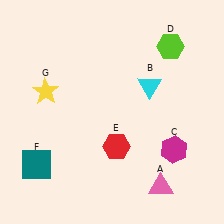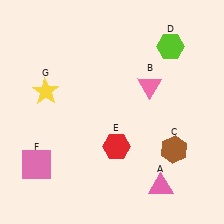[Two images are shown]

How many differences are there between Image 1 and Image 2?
There are 3 differences between the two images.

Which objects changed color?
B changed from cyan to pink. C changed from magenta to brown. F changed from teal to pink.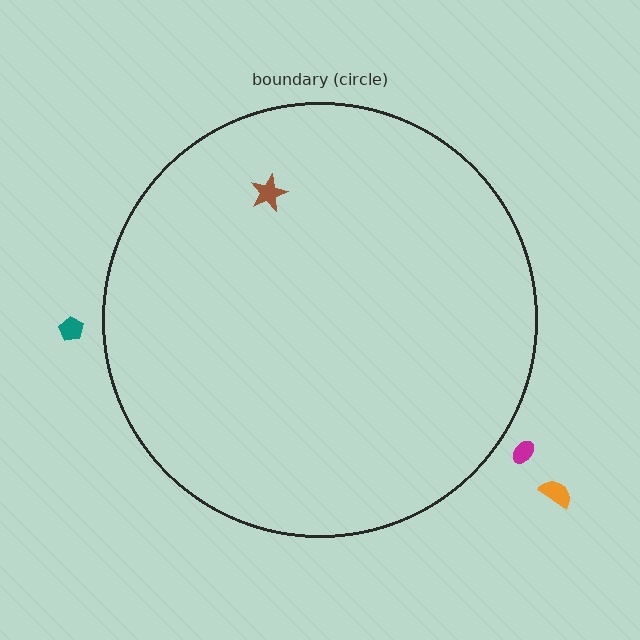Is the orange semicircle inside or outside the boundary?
Outside.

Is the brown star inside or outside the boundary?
Inside.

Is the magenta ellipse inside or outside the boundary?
Outside.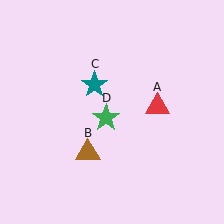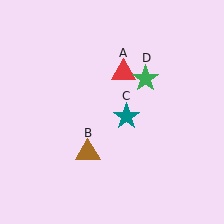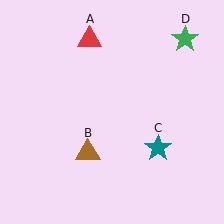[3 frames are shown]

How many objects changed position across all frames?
3 objects changed position: red triangle (object A), teal star (object C), green star (object D).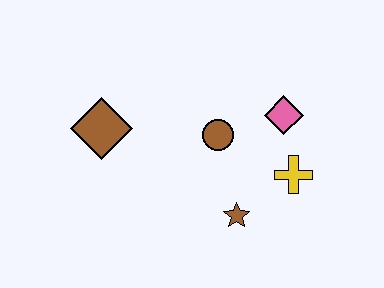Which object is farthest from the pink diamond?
The brown diamond is farthest from the pink diamond.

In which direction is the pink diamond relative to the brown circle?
The pink diamond is to the right of the brown circle.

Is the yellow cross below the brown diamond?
Yes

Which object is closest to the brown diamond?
The brown circle is closest to the brown diamond.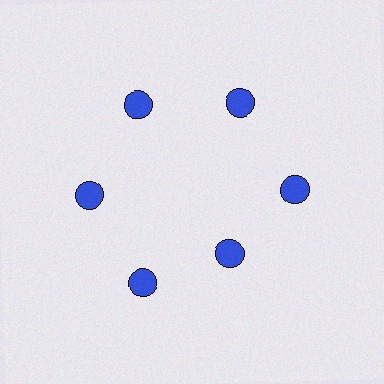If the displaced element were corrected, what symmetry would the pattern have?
It would have 6-fold rotational symmetry — the pattern would map onto itself every 60 degrees.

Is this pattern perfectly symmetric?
No. The 6 blue circles are arranged in a ring, but one element near the 5 o'clock position is pulled inward toward the center, breaking the 6-fold rotational symmetry.